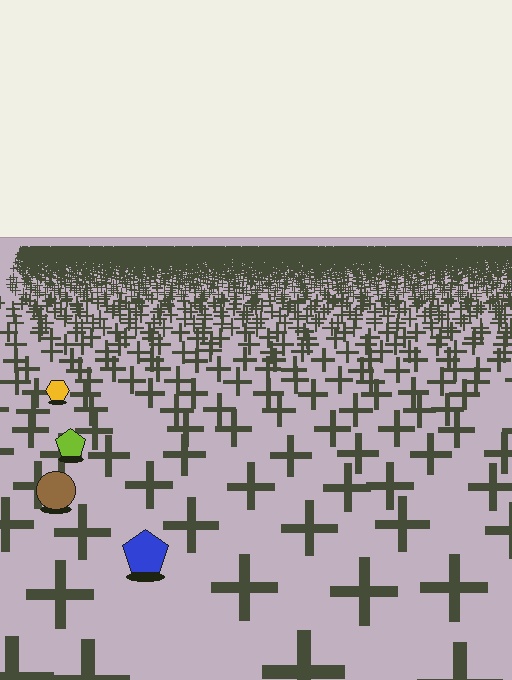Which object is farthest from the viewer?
The yellow hexagon is farthest from the viewer. It appears smaller and the ground texture around it is denser.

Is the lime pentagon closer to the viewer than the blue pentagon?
No. The blue pentagon is closer — you can tell from the texture gradient: the ground texture is coarser near it.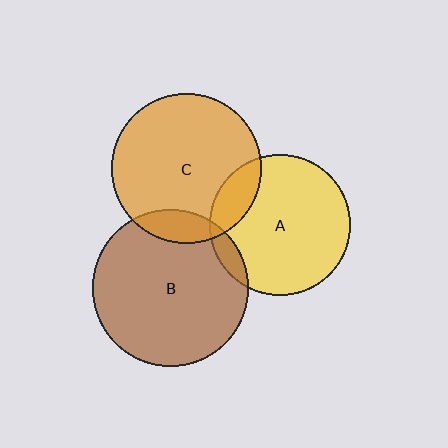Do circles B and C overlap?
Yes.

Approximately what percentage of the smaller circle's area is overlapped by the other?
Approximately 10%.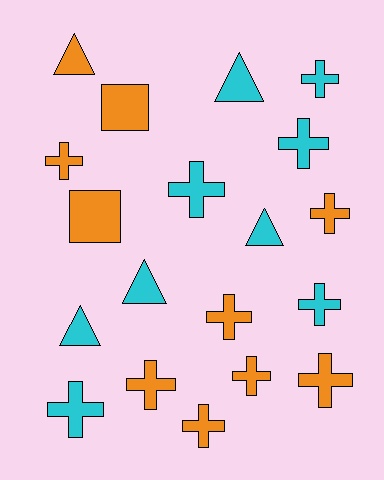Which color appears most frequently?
Orange, with 10 objects.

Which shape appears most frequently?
Cross, with 12 objects.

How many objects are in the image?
There are 19 objects.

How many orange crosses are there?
There are 7 orange crosses.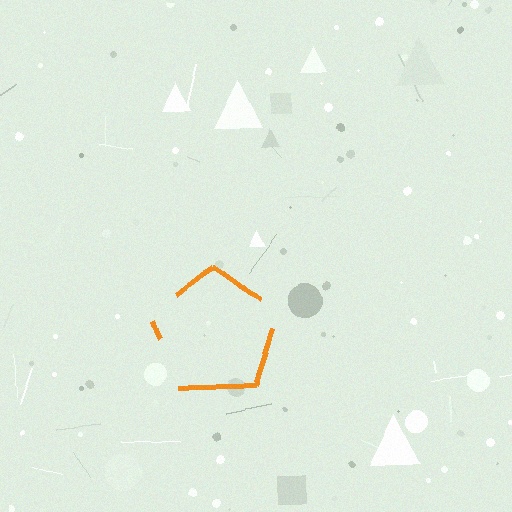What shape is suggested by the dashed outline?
The dashed outline suggests a pentagon.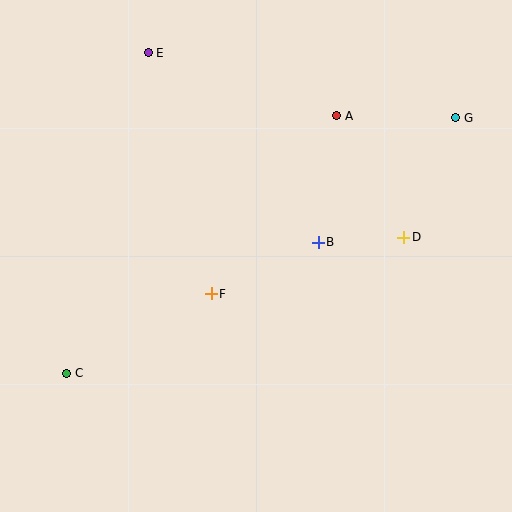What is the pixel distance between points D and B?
The distance between D and B is 86 pixels.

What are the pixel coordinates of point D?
Point D is at (404, 237).